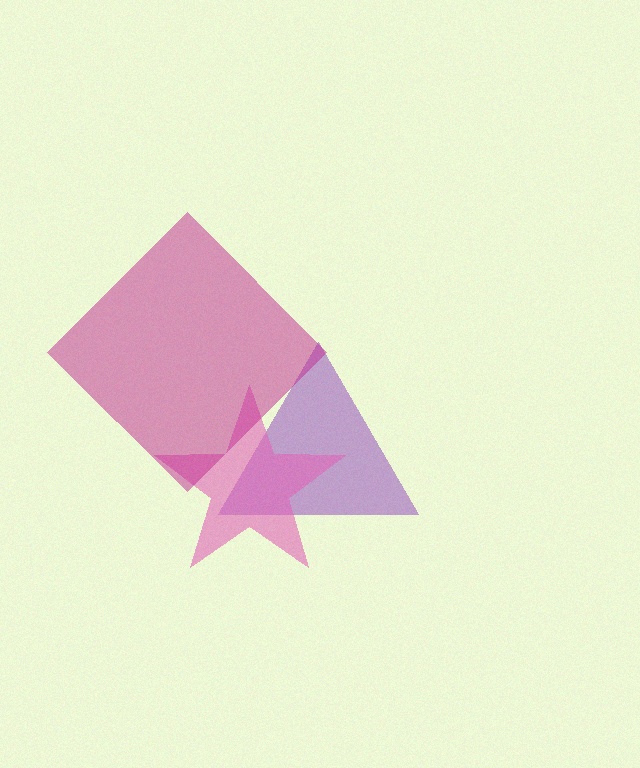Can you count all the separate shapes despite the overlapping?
Yes, there are 3 separate shapes.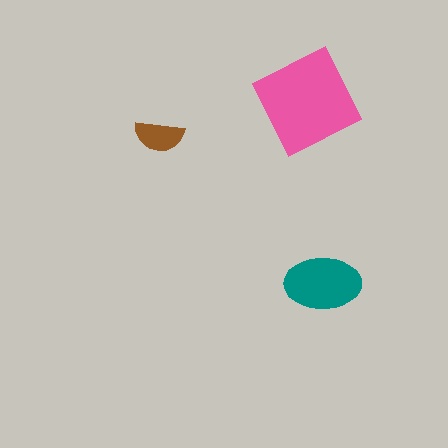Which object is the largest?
The pink diamond.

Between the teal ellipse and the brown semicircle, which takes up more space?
The teal ellipse.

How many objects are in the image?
There are 3 objects in the image.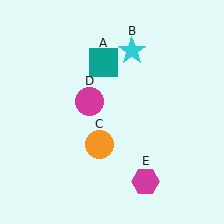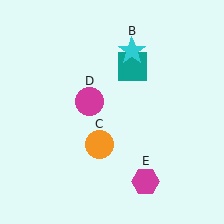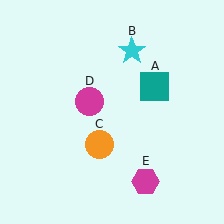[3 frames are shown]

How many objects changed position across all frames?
1 object changed position: teal square (object A).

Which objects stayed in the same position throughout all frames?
Cyan star (object B) and orange circle (object C) and magenta circle (object D) and magenta hexagon (object E) remained stationary.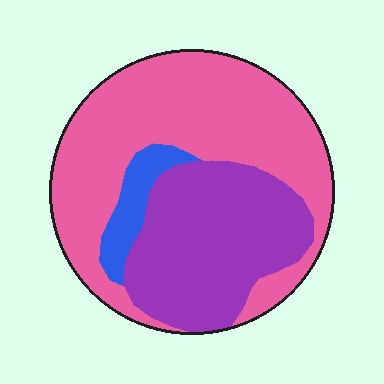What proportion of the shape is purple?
Purple covers around 35% of the shape.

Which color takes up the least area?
Blue, at roughly 5%.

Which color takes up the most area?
Pink, at roughly 55%.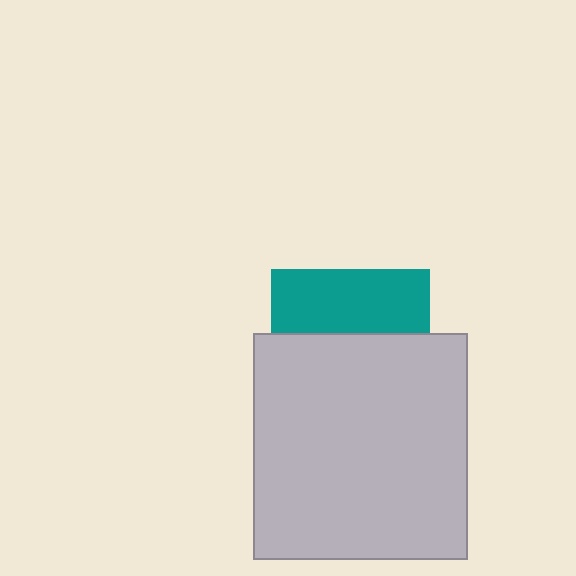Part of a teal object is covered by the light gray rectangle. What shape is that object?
It is a square.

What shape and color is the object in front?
The object in front is a light gray rectangle.